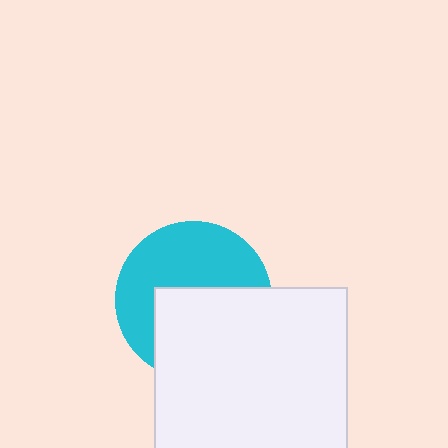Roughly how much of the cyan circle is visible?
About half of it is visible (roughly 52%).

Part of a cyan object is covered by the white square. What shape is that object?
It is a circle.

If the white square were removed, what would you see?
You would see the complete cyan circle.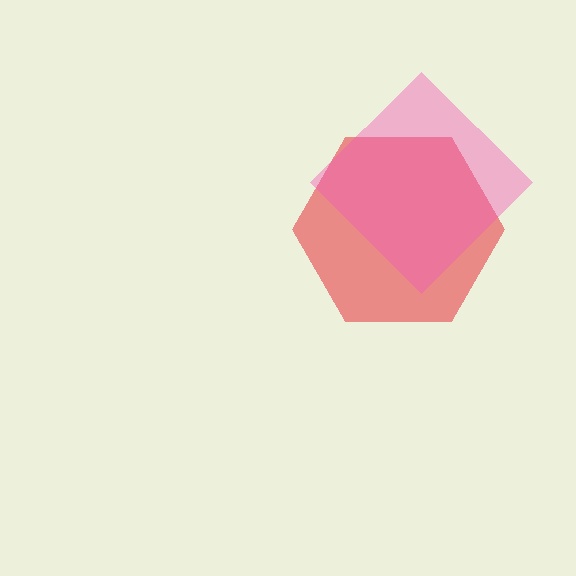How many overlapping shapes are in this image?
There are 2 overlapping shapes in the image.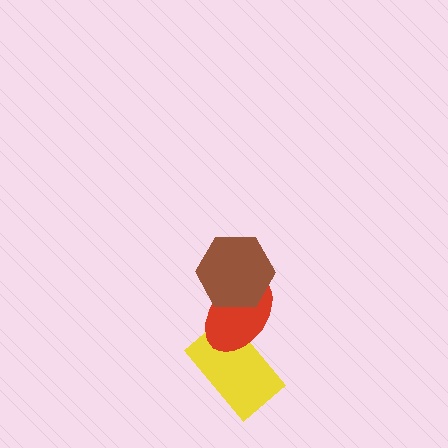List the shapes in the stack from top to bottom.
From top to bottom: the brown hexagon, the red ellipse, the yellow rectangle.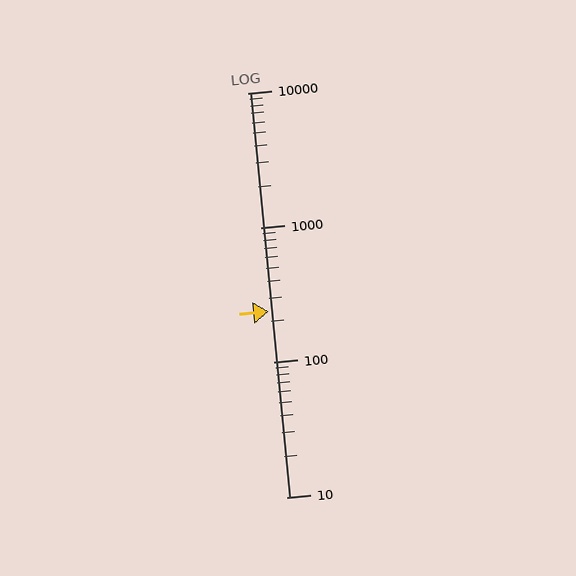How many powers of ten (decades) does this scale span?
The scale spans 3 decades, from 10 to 10000.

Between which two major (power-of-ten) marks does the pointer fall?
The pointer is between 100 and 1000.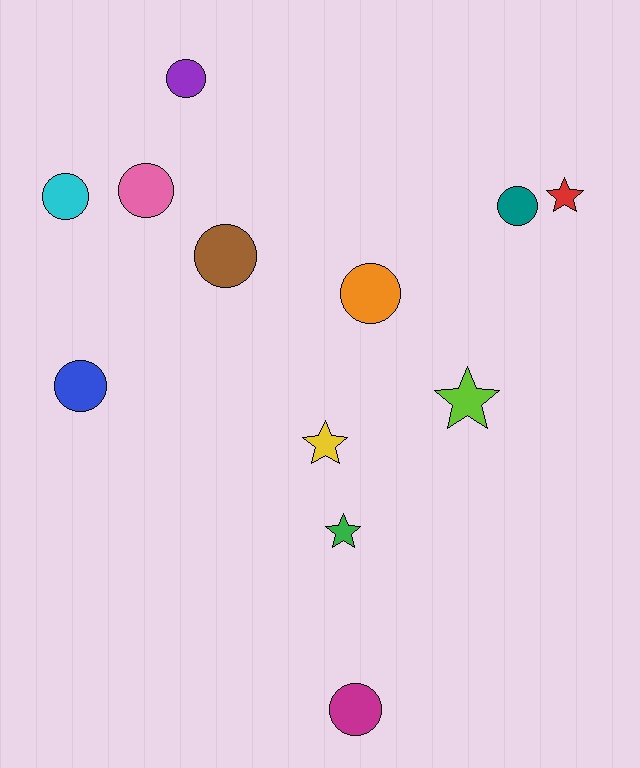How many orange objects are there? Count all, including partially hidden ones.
There is 1 orange object.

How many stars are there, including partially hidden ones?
There are 4 stars.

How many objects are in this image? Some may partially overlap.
There are 12 objects.